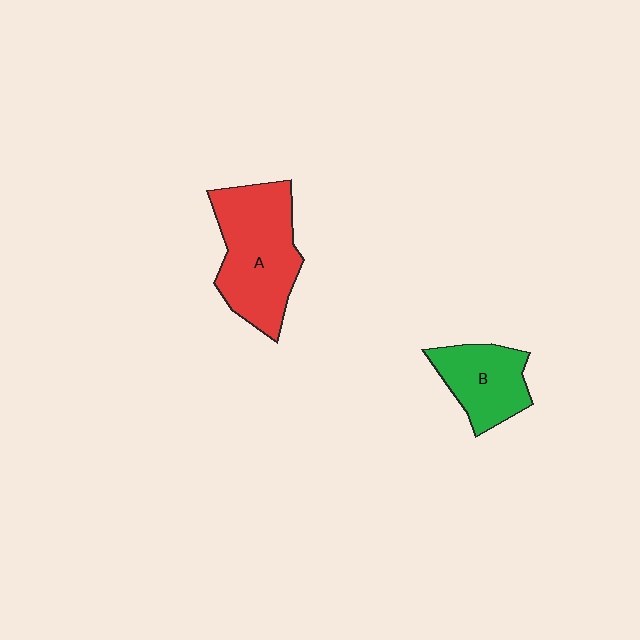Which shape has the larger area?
Shape A (red).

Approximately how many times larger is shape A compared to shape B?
Approximately 1.6 times.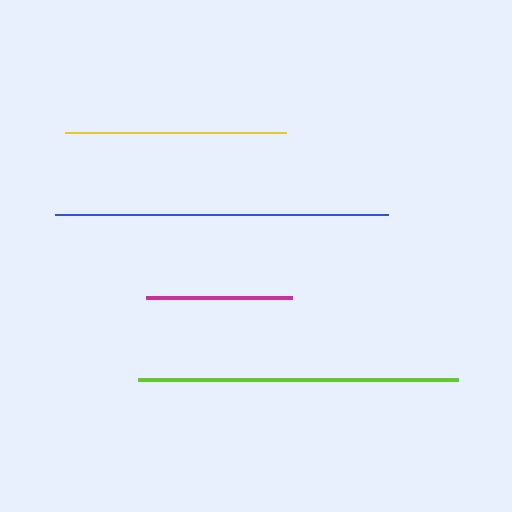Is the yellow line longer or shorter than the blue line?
The blue line is longer than the yellow line.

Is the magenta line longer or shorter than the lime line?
The lime line is longer than the magenta line.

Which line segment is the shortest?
The magenta line is the shortest at approximately 147 pixels.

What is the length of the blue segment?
The blue segment is approximately 333 pixels long.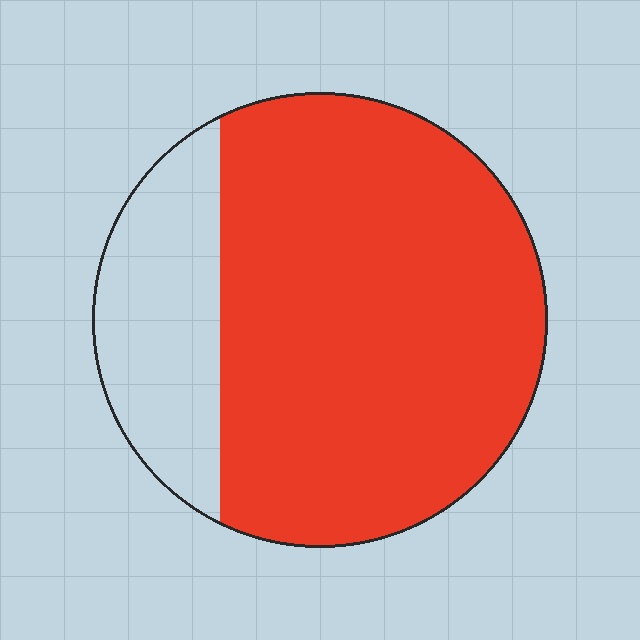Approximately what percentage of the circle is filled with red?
Approximately 75%.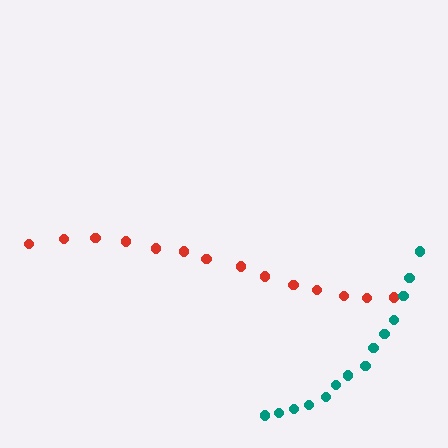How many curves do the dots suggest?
There are 2 distinct paths.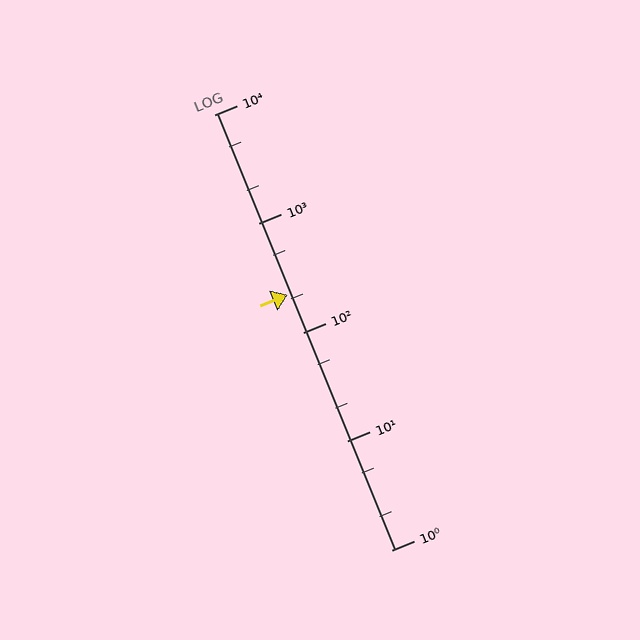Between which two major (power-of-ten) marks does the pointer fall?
The pointer is between 100 and 1000.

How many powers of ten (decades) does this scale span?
The scale spans 4 decades, from 1 to 10000.